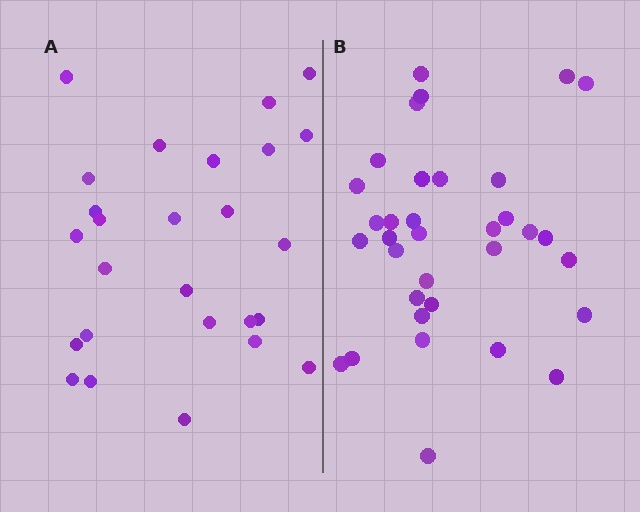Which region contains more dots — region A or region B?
Region B (the right region) has more dots.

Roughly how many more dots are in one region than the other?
Region B has roughly 8 or so more dots than region A.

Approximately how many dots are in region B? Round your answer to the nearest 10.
About 30 dots. (The exact count is 34, which rounds to 30.)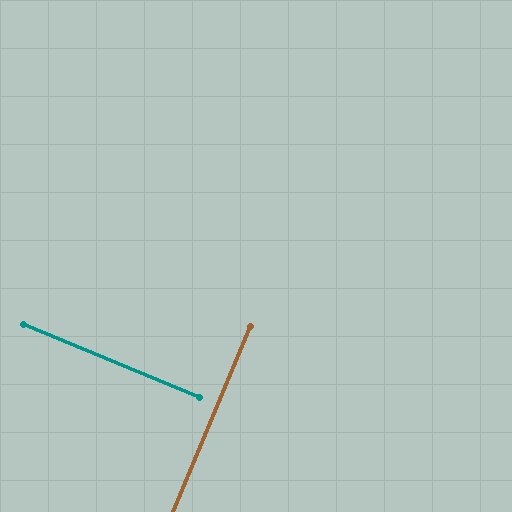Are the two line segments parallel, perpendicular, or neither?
Perpendicular — they meet at approximately 90°.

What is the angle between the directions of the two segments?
Approximately 90 degrees.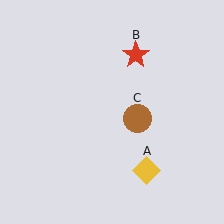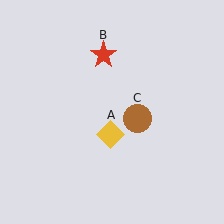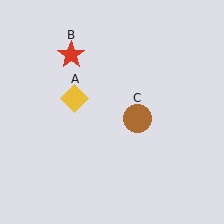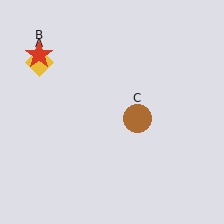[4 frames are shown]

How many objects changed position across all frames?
2 objects changed position: yellow diamond (object A), red star (object B).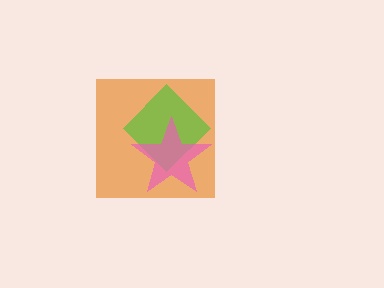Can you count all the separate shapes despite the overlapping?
Yes, there are 3 separate shapes.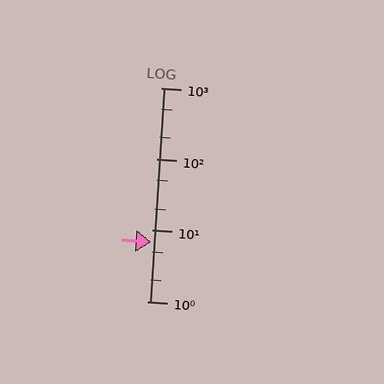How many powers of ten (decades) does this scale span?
The scale spans 3 decades, from 1 to 1000.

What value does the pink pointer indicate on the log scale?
The pointer indicates approximately 6.8.